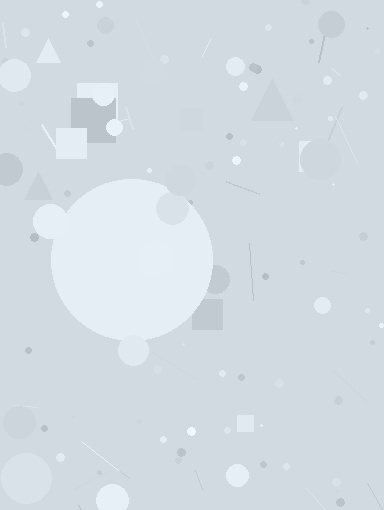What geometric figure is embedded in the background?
A circle is embedded in the background.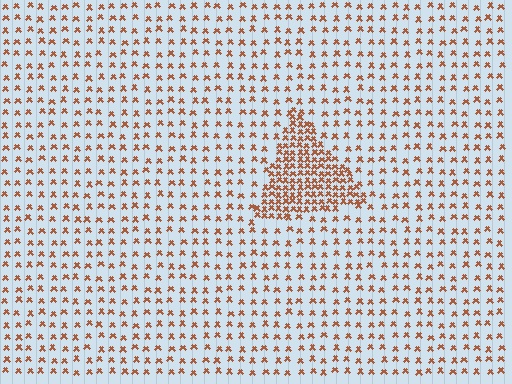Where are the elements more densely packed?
The elements are more densely packed inside the triangle boundary.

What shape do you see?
I see a triangle.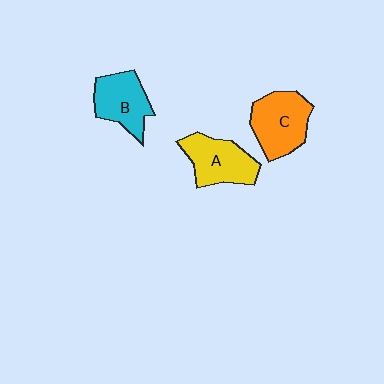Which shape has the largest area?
Shape C (orange).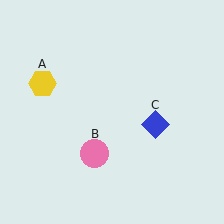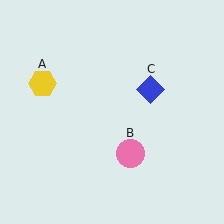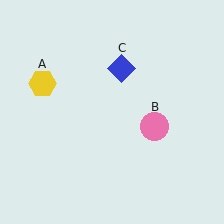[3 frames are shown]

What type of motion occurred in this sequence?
The pink circle (object B), blue diamond (object C) rotated counterclockwise around the center of the scene.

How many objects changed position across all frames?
2 objects changed position: pink circle (object B), blue diamond (object C).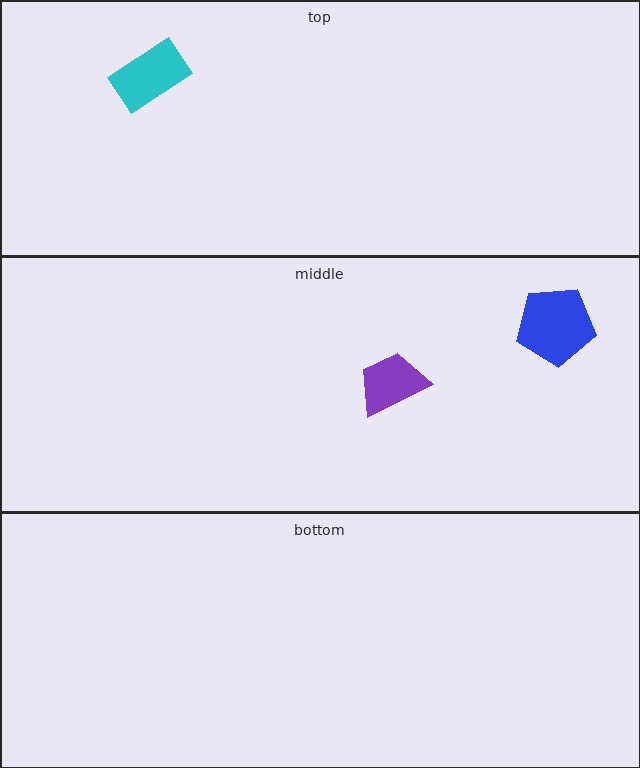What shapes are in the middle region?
The purple trapezoid, the blue pentagon.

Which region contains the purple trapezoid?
The middle region.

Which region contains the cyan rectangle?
The top region.